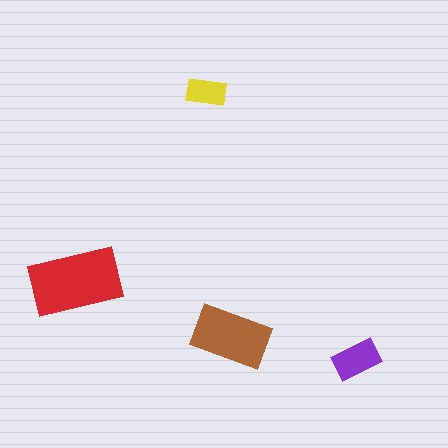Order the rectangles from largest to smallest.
the red one, the brown one, the purple one, the yellow one.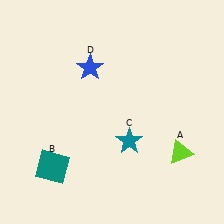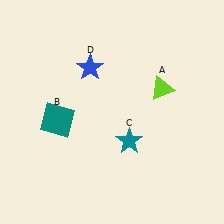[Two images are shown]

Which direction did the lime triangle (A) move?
The lime triangle (A) moved up.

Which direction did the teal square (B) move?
The teal square (B) moved up.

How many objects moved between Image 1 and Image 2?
2 objects moved between the two images.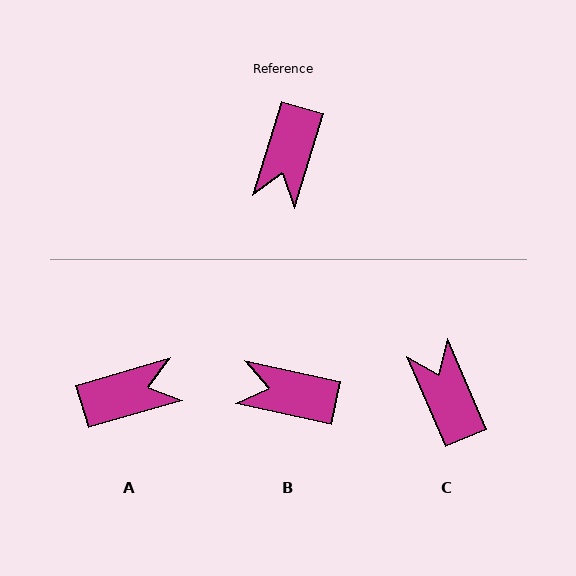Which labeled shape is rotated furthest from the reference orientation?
C, about 140 degrees away.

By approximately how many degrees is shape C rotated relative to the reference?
Approximately 140 degrees clockwise.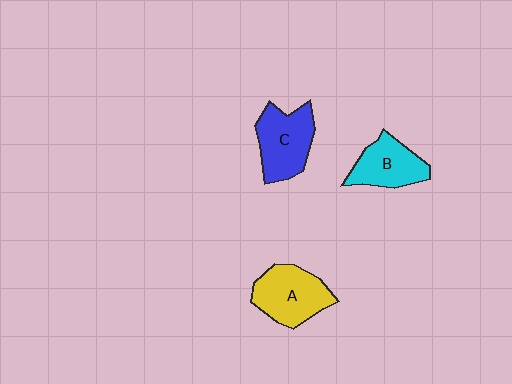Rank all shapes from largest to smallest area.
From largest to smallest: A (yellow), C (blue), B (cyan).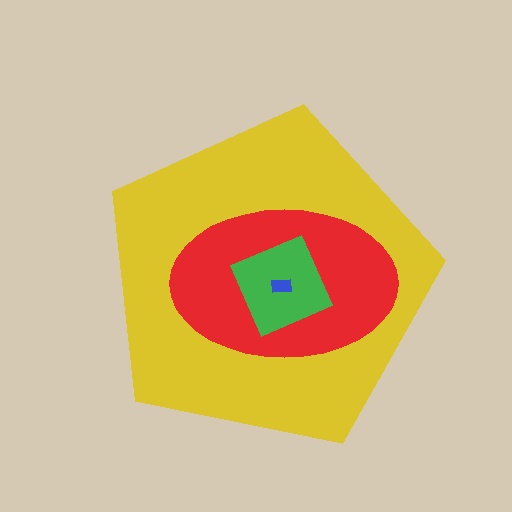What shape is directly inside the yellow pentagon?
The red ellipse.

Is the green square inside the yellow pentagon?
Yes.